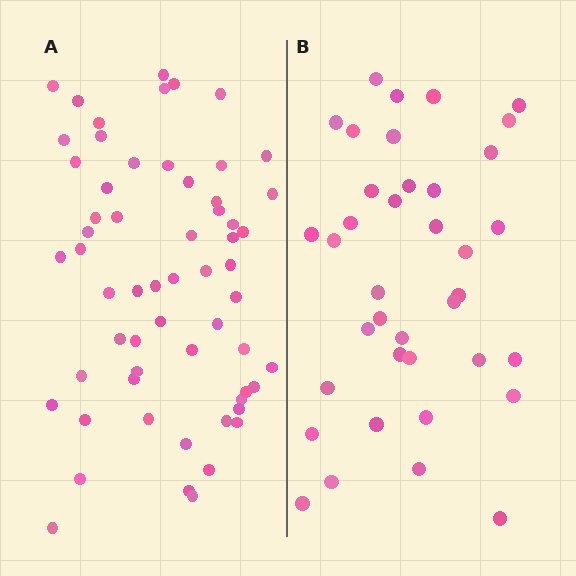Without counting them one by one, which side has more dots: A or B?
Region A (the left region) has more dots.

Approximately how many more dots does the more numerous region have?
Region A has approximately 20 more dots than region B.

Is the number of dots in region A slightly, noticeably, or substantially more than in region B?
Region A has substantially more. The ratio is roughly 1.6 to 1.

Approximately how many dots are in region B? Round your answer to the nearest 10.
About 40 dots. (The exact count is 38, which rounds to 40.)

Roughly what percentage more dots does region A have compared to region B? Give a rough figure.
About 60% more.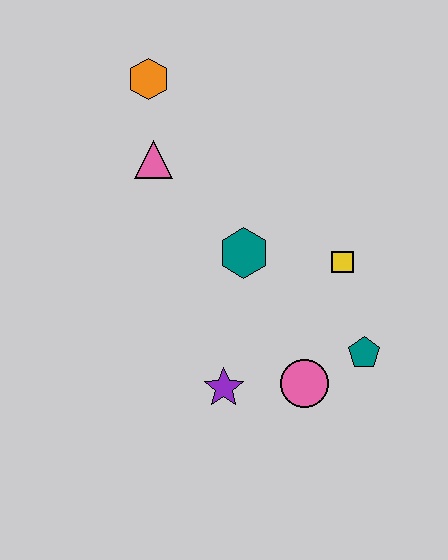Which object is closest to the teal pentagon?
The pink circle is closest to the teal pentagon.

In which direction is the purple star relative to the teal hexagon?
The purple star is below the teal hexagon.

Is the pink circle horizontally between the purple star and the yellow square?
Yes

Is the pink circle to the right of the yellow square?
No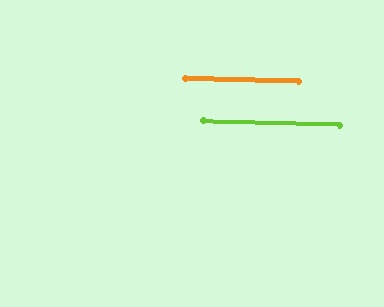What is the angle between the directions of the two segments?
Approximately 0 degrees.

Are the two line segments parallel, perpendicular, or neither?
Parallel — their directions differ by only 0.3°.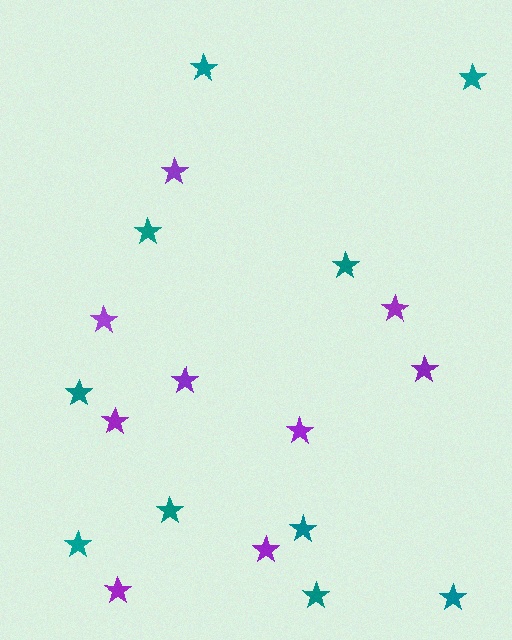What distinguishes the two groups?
There are 2 groups: one group of teal stars (10) and one group of purple stars (9).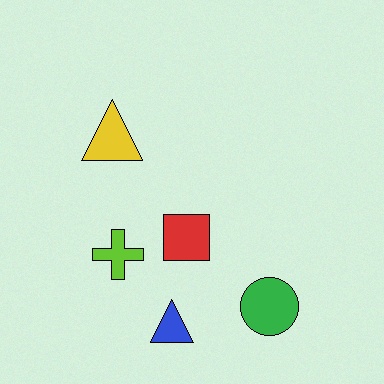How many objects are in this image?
There are 5 objects.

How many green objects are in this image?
There is 1 green object.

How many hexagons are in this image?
There are no hexagons.